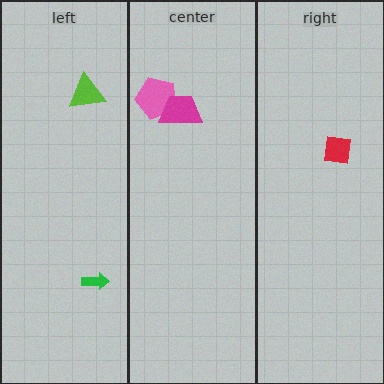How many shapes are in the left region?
2.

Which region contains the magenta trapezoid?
The center region.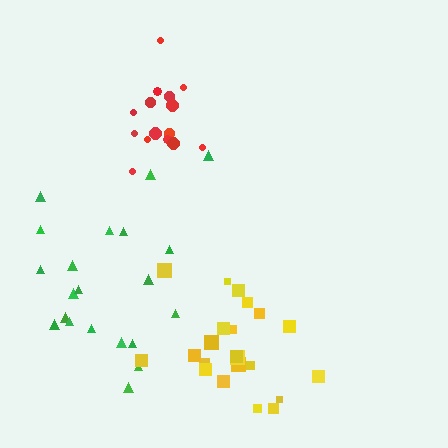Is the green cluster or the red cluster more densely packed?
Red.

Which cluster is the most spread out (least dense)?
Green.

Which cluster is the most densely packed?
Red.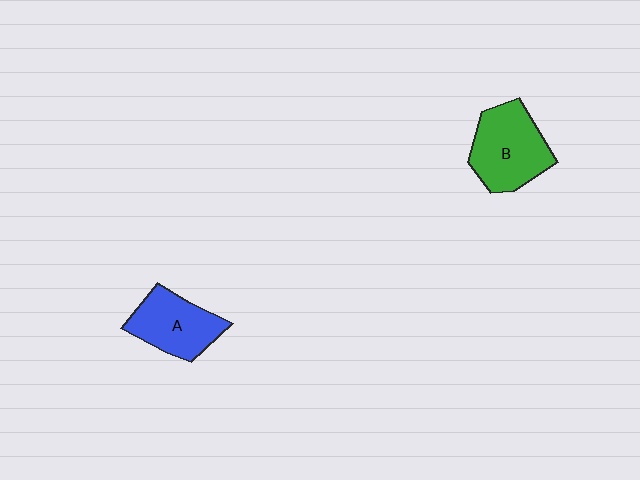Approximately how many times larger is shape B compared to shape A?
Approximately 1.2 times.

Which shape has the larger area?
Shape B (green).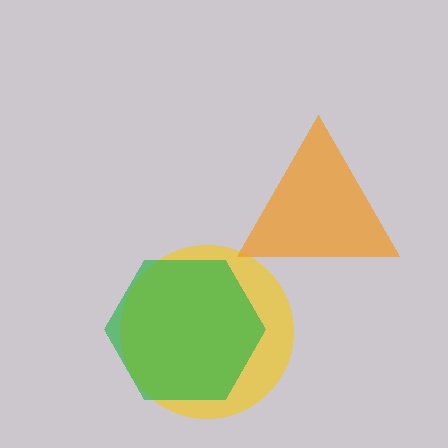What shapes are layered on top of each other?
The layered shapes are: a yellow circle, a green hexagon, an orange triangle.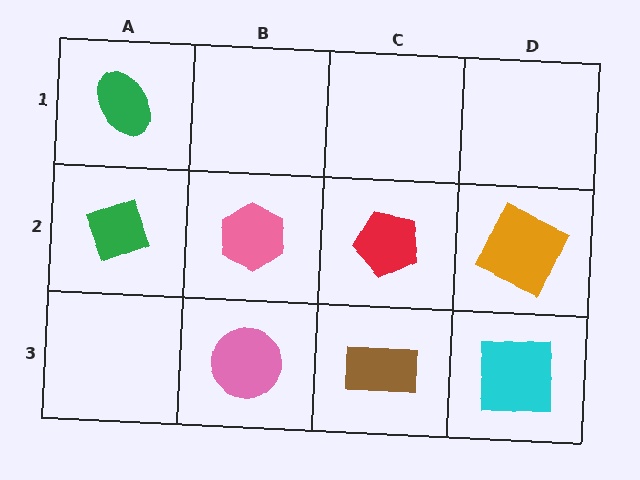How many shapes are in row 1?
1 shape.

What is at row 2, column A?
A green diamond.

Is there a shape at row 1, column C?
No, that cell is empty.